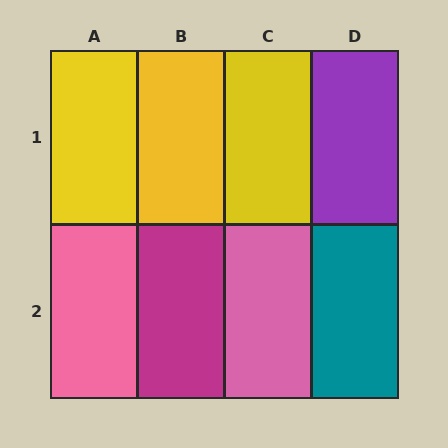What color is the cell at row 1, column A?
Yellow.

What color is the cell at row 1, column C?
Yellow.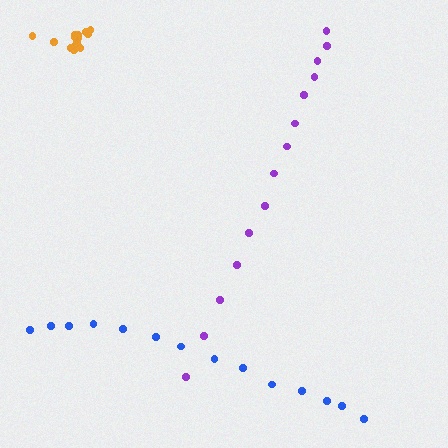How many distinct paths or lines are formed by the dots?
There are 3 distinct paths.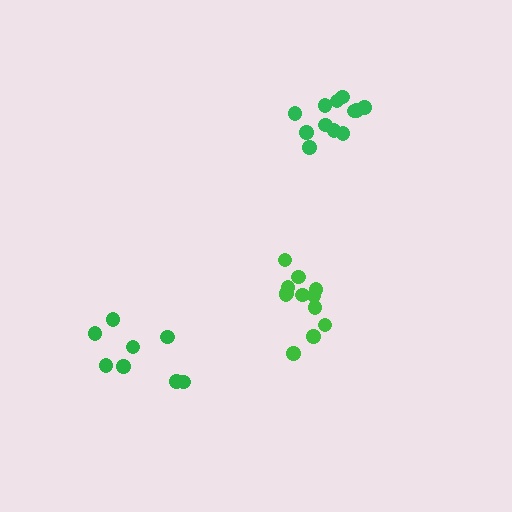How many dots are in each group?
Group 1: 8 dots, Group 2: 12 dots, Group 3: 12 dots (32 total).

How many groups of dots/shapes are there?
There are 3 groups.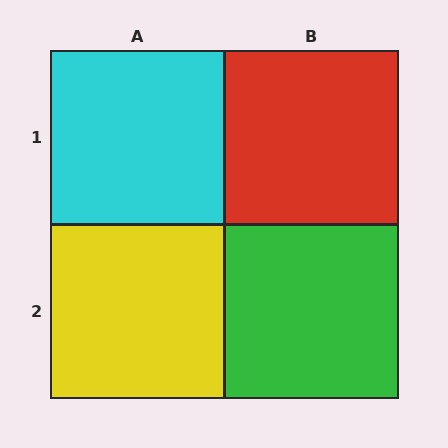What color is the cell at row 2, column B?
Green.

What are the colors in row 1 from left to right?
Cyan, red.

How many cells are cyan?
1 cell is cyan.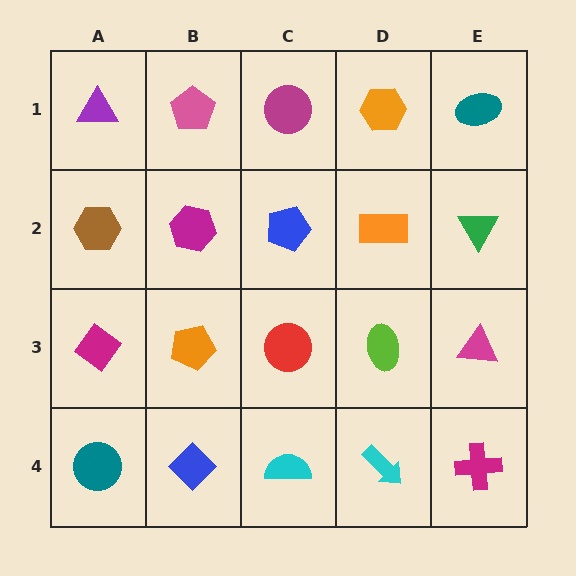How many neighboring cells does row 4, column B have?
3.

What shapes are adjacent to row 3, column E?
A green triangle (row 2, column E), a magenta cross (row 4, column E), a lime ellipse (row 3, column D).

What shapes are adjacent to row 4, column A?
A magenta diamond (row 3, column A), a blue diamond (row 4, column B).